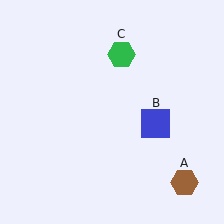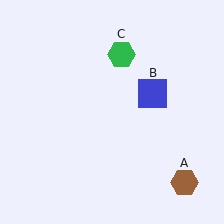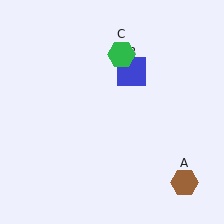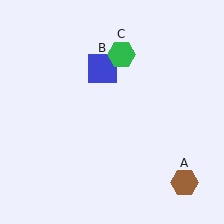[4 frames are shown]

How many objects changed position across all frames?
1 object changed position: blue square (object B).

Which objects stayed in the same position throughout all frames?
Brown hexagon (object A) and green hexagon (object C) remained stationary.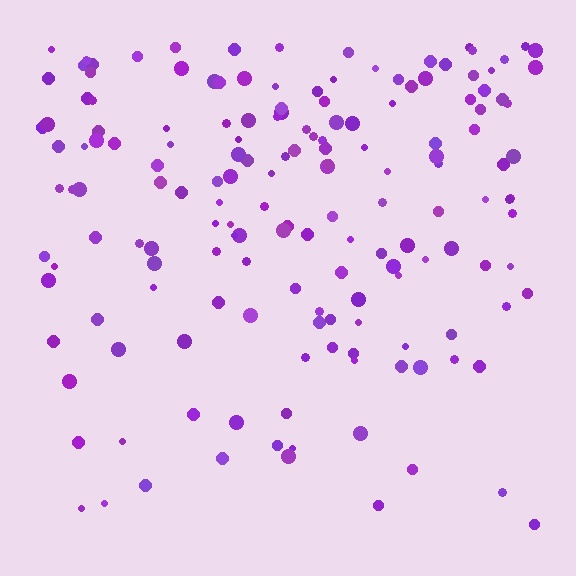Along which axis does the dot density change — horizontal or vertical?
Vertical.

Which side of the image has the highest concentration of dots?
The top.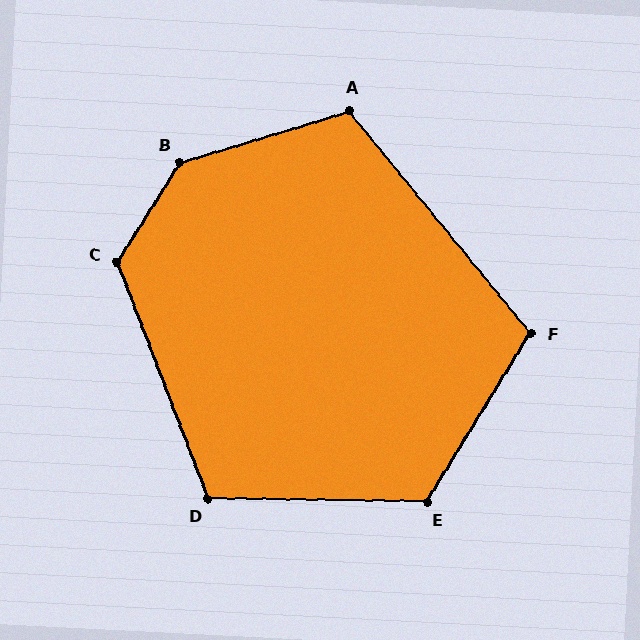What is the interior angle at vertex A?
Approximately 112 degrees (obtuse).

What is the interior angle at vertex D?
Approximately 112 degrees (obtuse).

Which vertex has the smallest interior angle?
F, at approximately 109 degrees.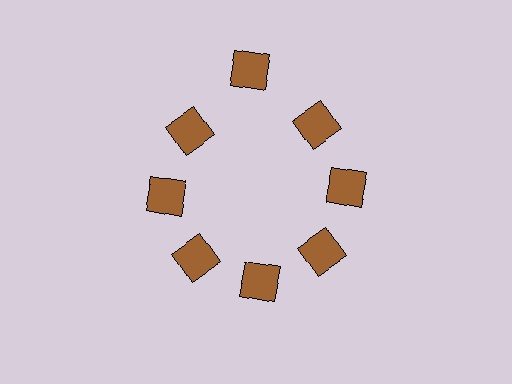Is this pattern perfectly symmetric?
No. The 8 brown diamonds are arranged in a ring, but one element near the 12 o'clock position is pushed outward from the center, breaking the 8-fold rotational symmetry.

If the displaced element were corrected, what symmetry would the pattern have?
It would have 8-fold rotational symmetry — the pattern would map onto itself every 45 degrees.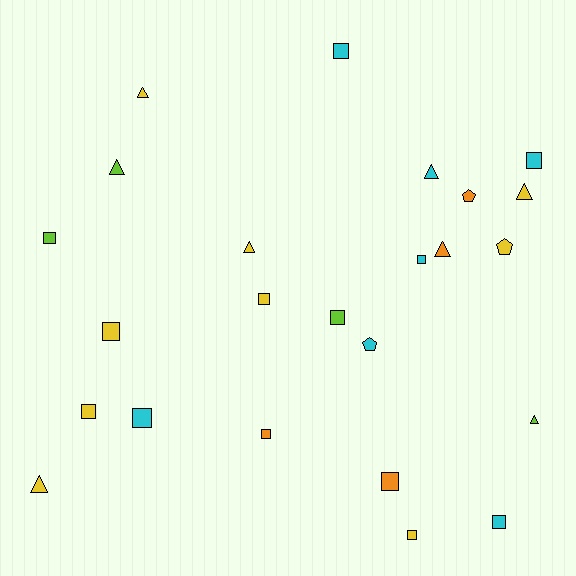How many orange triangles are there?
There is 1 orange triangle.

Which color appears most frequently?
Yellow, with 9 objects.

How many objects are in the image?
There are 24 objects.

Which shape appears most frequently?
Square, with 13 objects.